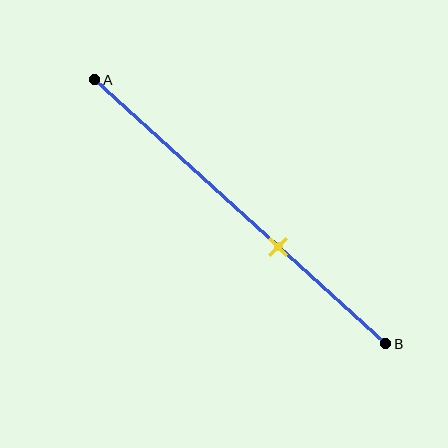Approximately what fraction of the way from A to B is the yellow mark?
The yellow mark is approximately 65% of the way from A to B.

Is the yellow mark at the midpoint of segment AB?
No, the mark is at about 65% from A, not at the 50% midpoint.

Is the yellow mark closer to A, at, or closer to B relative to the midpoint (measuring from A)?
The yellow mark is closer to point B than the midpoint of segment AB.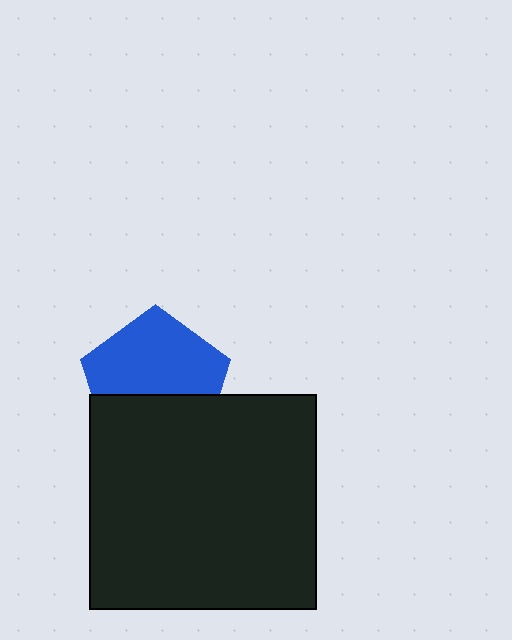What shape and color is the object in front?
The object in front is a black rectangle.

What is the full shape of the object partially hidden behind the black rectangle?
The partially hidden object is a blue pentagon.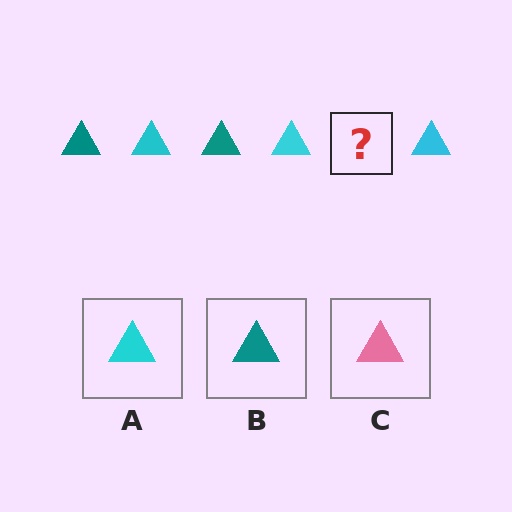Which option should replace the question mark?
Option B.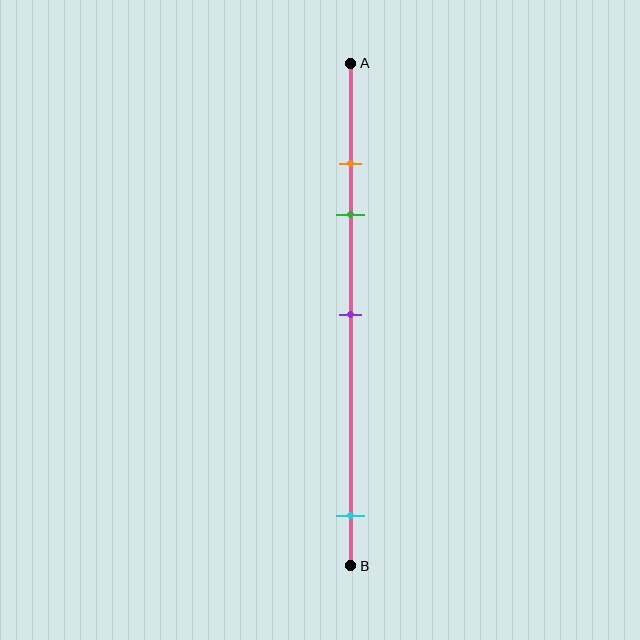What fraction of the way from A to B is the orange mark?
The orange mark is approximately 20% (0.2) of the way from A to B.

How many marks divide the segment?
There are 4 marks dividing the segment.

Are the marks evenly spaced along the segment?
No, the marks are not evenly spaced.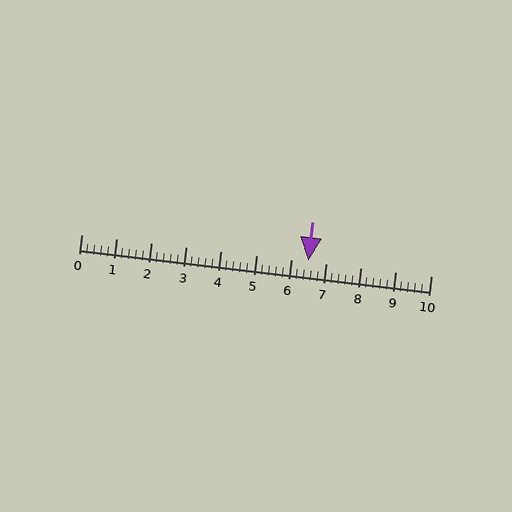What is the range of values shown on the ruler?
The ruler shows values from 0 to 10.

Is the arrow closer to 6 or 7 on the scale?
The arrow is closer to 7.